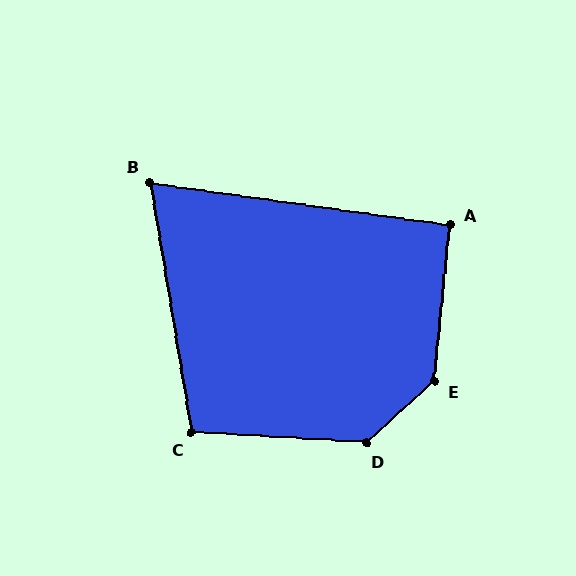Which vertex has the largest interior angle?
E, at approximately 138 degrees.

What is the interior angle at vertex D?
Approximately 134 degrees (obtuse).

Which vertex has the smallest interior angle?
B, at approximately 73 degrees.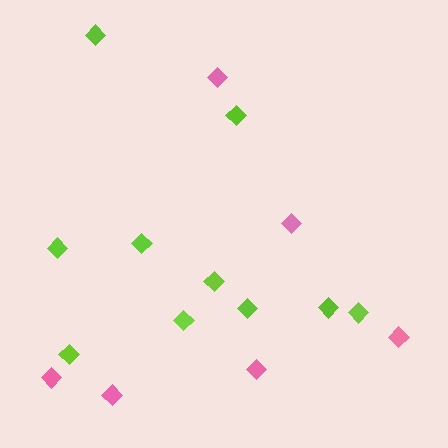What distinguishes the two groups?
There are 2 groups: one group of pink diamonds (6) and one group of lime diamonds (10).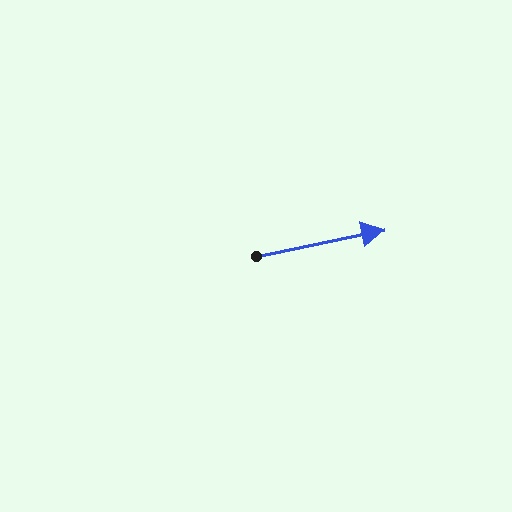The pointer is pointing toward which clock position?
Roughly 3 o'clock.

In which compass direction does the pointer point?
East.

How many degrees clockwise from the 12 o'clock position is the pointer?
Approximately 78 degrees.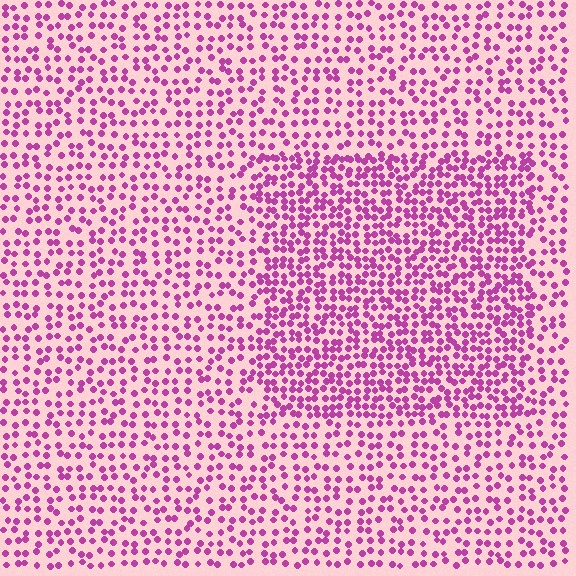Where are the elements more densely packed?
The elements are more densely packed inside the rectangle boundary.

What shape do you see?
I see a rectangle.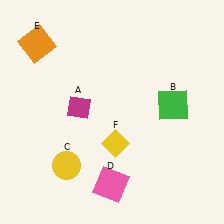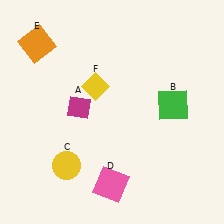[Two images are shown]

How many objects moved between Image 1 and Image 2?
1 object moved between the two images.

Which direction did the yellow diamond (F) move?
The yellow diamond (F) moved up.